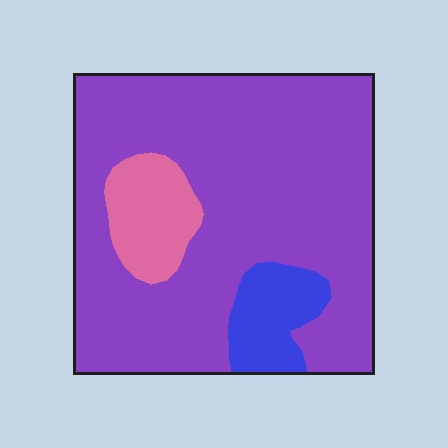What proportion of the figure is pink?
Pink covers about 10% of the figure.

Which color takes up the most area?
Purple, at roughly 80%.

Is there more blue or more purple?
Purple.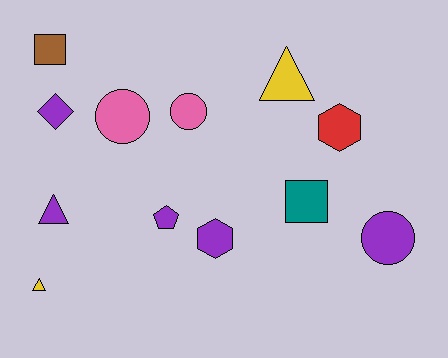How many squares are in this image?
There are 2 squares.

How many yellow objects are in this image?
There are 2 yellow objects.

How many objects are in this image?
There are 12 objects.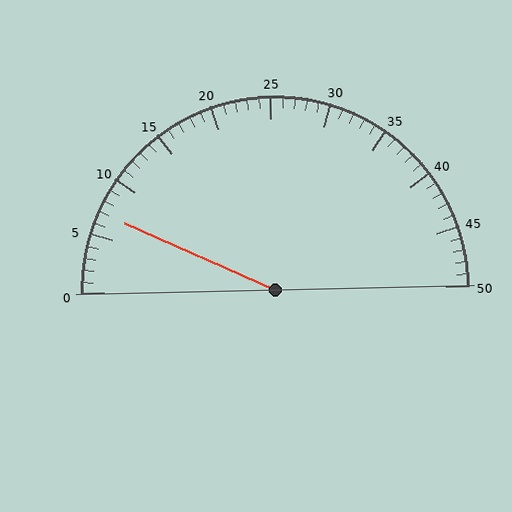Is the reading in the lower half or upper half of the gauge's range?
The reading is in the lower half of the range (0 to 50).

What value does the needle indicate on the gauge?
The needle indicates approximately 7.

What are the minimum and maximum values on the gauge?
The gauge ranges from 0 to 50.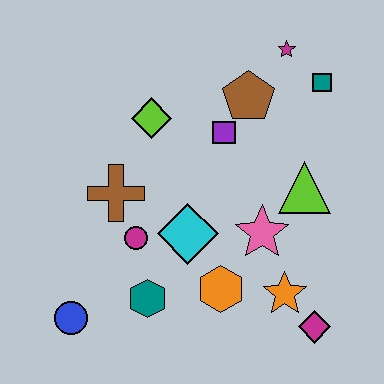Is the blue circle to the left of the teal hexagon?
Yes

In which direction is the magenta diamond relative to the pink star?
The magenta diamond is below the pink star.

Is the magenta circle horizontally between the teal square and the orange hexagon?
No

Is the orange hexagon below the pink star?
Yes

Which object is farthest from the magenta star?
The blue circle is farthest from the magenta star.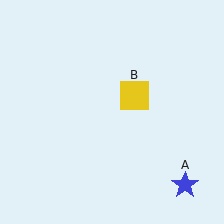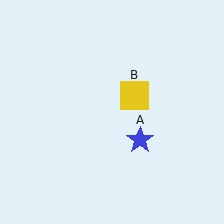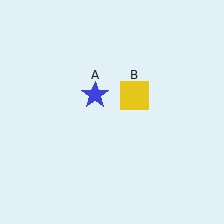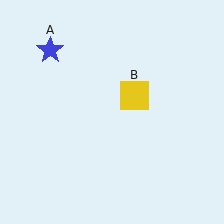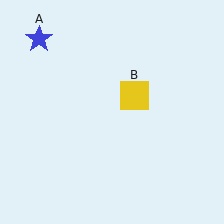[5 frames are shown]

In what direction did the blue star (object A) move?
The blue star (object A) moved up and to the left.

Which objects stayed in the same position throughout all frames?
Yellow square (object B) remained stationary.